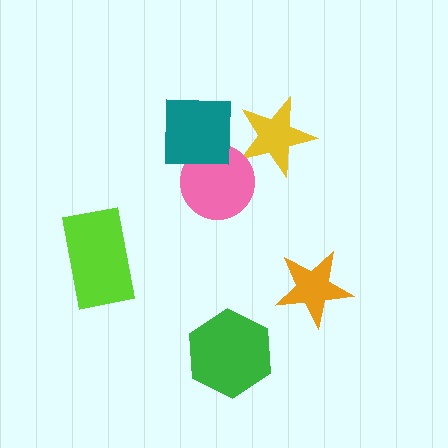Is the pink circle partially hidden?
Yes, it is partially covered by another shape.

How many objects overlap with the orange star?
0 objects overlap with the orange star.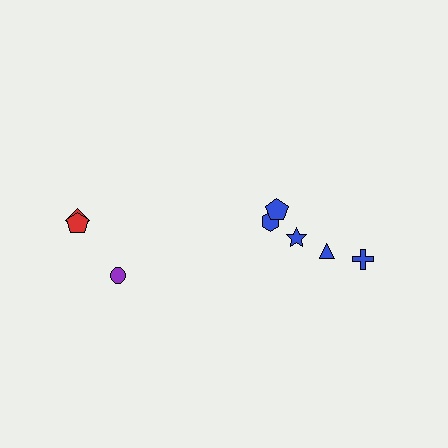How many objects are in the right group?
There are 5 objects.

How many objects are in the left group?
There are 3 objects.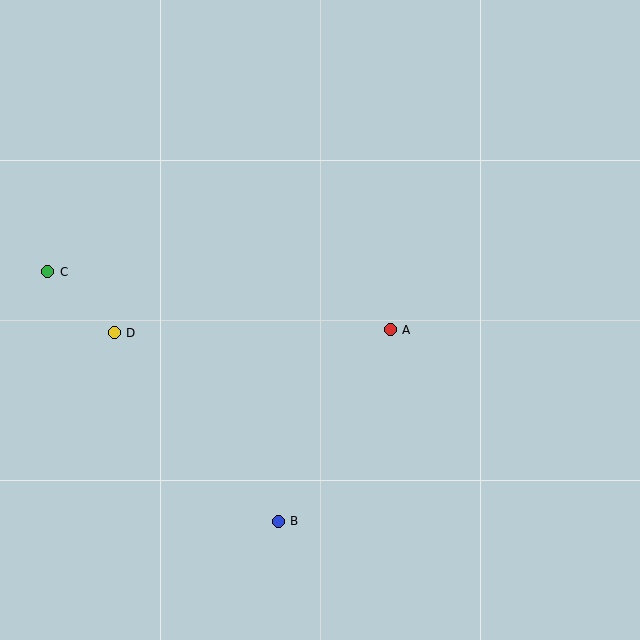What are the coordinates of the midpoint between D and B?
The midpoint between D and B is at (196, 427).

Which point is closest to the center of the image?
Point A at (390, 330) is closest to the center.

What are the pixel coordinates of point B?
Point B is at (278, 521).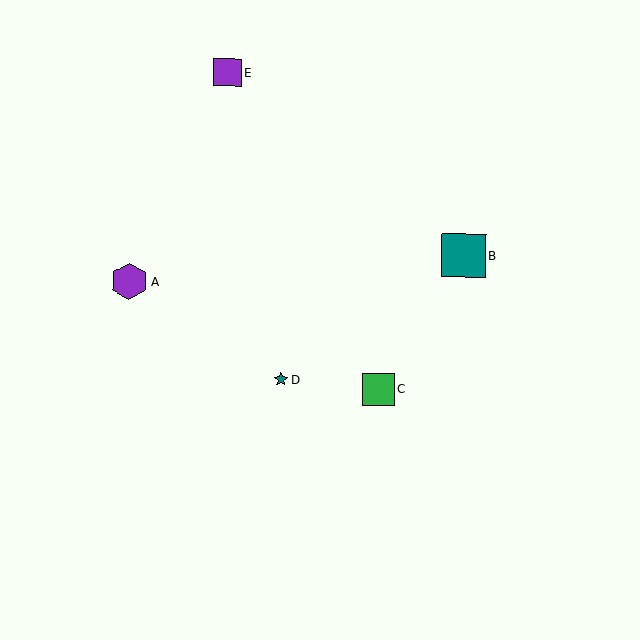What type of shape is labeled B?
Shape B is a teal square.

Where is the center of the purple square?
The center of the purple square is at (228, 72).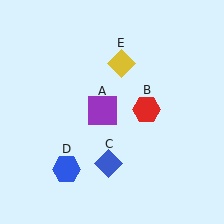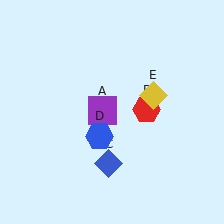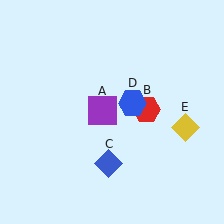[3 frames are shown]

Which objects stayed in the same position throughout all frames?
Purple square (object A) and red hexagon (object B) and blue diamond (object C) remained stationary.